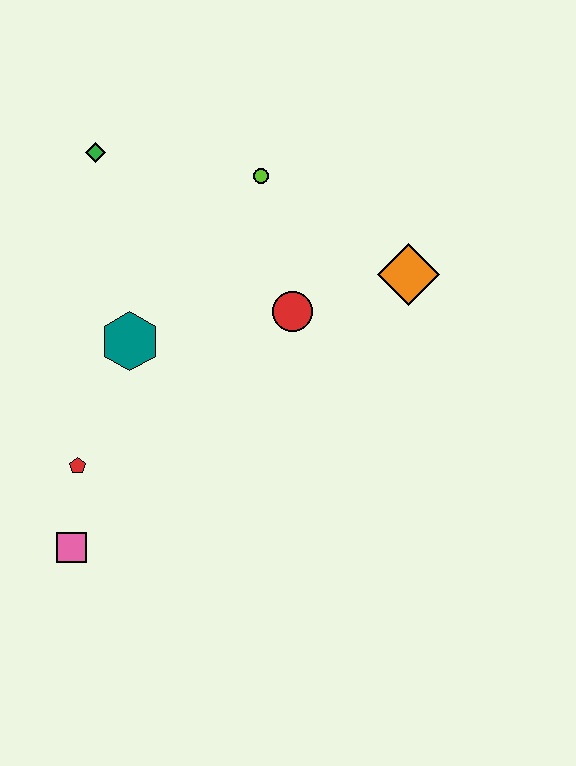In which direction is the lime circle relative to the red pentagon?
The lime circle is above the red pentagon.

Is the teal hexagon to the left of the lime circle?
Yes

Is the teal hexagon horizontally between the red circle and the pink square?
Yes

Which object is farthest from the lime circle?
The pink square is farthest from the lime circle.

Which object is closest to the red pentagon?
The pink square is closest to the red pentagon.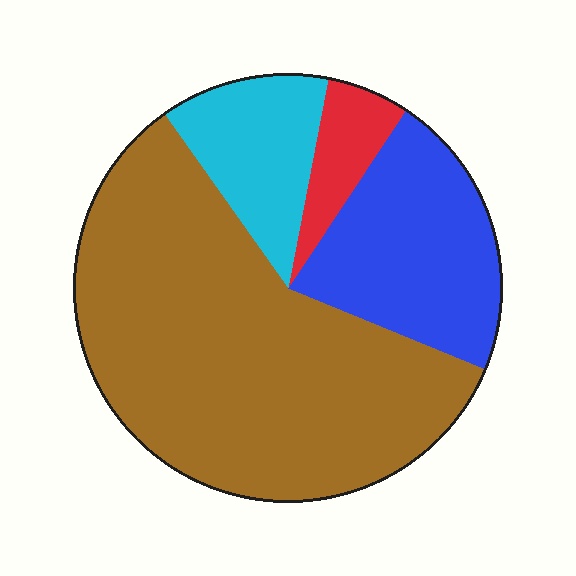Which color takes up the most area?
Brown, at roughly 60%.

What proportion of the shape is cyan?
Cyan covers roughly 15% of the shape.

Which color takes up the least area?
Red, at roughly 5%.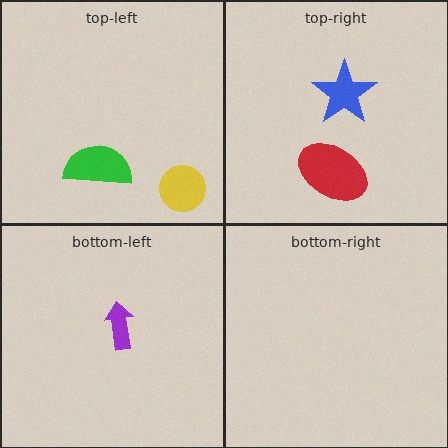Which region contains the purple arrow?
The bottom-left region.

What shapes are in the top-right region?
The blue star, the red ellipse.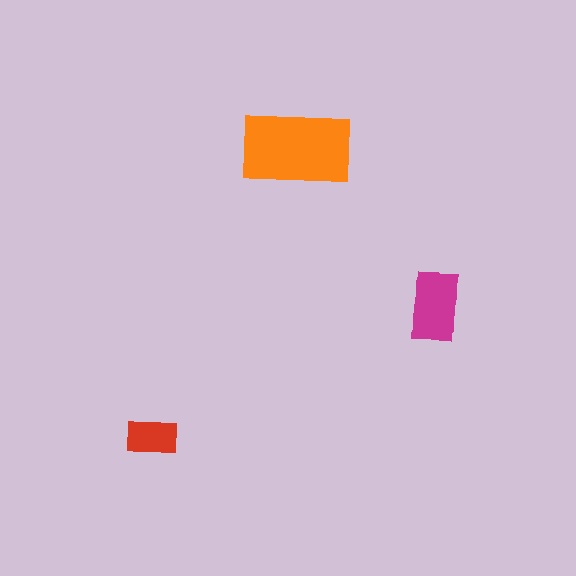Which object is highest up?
The orange rectangle is topmost.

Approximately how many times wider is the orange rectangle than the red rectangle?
About 2 times wider.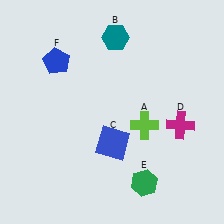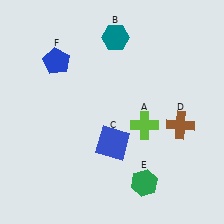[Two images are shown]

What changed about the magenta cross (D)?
In Image 1, D is magenta. In Image 2, it changed to brown.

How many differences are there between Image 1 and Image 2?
There is 1 difference between the two images.